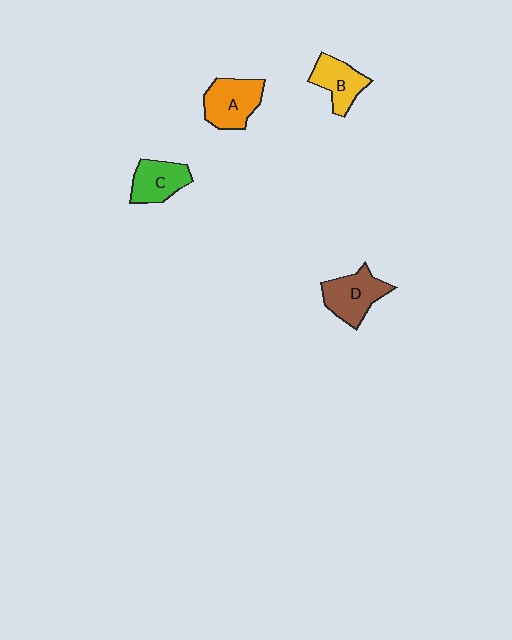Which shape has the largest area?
Shape A (orange).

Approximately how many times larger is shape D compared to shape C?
Approximately 1.2 times.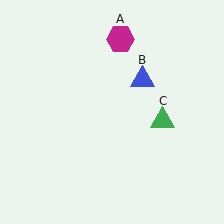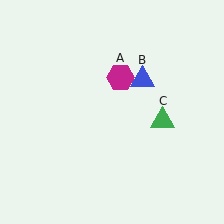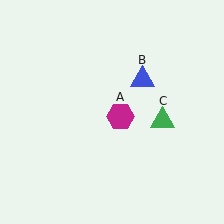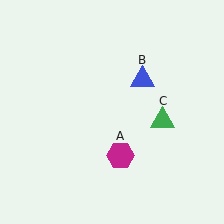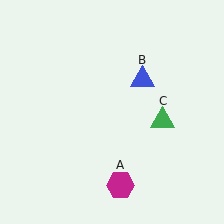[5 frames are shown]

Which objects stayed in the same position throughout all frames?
Blue triangle (object B) and green triangle (object C) remained stationary.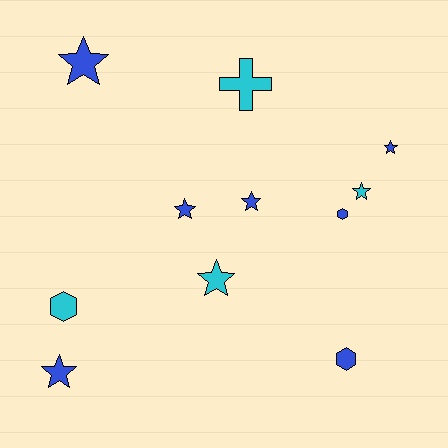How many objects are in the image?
There are 11 objects.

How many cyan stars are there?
There are 2 cyan stars.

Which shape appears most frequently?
Star, with 7 objects.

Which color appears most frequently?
Blue, with 7 objects.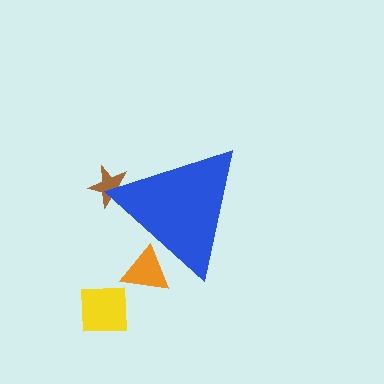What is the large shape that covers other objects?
A blue triangle.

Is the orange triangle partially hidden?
Yes, the orange triangle is partially hidden behind the blue triangle.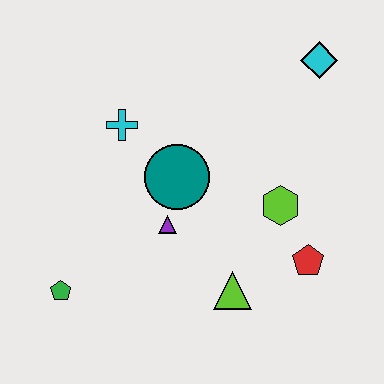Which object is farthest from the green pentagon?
The cyan diamond is farthest from the green pentagon.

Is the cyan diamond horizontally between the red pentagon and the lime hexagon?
No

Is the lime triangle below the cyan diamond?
Yes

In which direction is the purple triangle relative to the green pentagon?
The purple triangle is to the right of the green pentagon.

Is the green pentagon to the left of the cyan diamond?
Yes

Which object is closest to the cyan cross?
The teal circle is closest to the cyan cross.